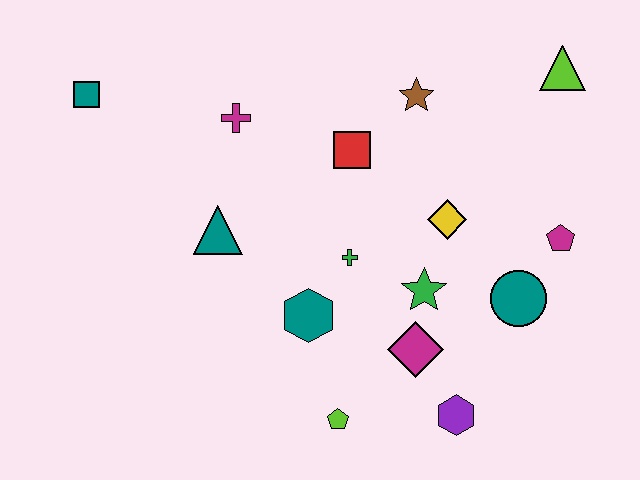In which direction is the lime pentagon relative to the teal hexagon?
The lime pentagon is below the teal hexagon.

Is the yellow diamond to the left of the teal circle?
Yes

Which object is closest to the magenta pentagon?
The teal circle is closest to the magenta pentagon.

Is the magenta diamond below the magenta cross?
Yes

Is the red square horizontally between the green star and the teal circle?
No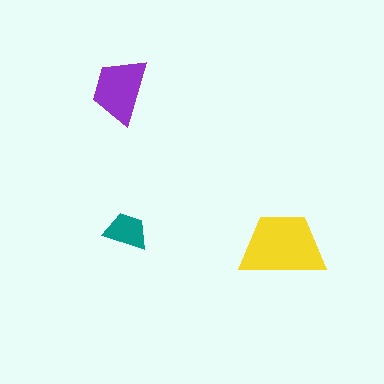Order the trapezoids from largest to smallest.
the yellow one, the purple one, the teal one.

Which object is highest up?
The purple trapezoid is topmost.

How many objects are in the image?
There are 3 objects in the image.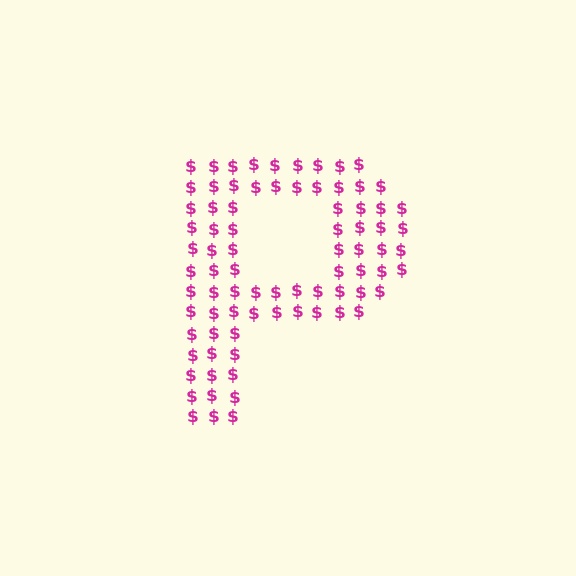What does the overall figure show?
The overall figure shows the letter P.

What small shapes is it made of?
It is made of small dollar signs.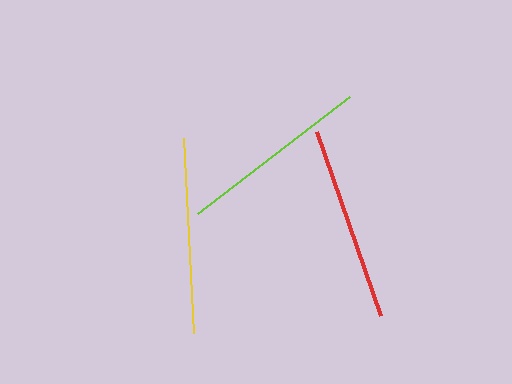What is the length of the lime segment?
The lime segment is approximately 192 pixels long.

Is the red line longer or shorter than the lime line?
The red line is longer than the lime line.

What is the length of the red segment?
The red segment is approximately 195 pixels long.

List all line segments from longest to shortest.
From longest to shortest: red, yellow, lime.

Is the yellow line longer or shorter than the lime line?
The yellow line is longer than the lime line.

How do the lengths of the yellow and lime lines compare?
The yellow and lime lines are approximately the same length.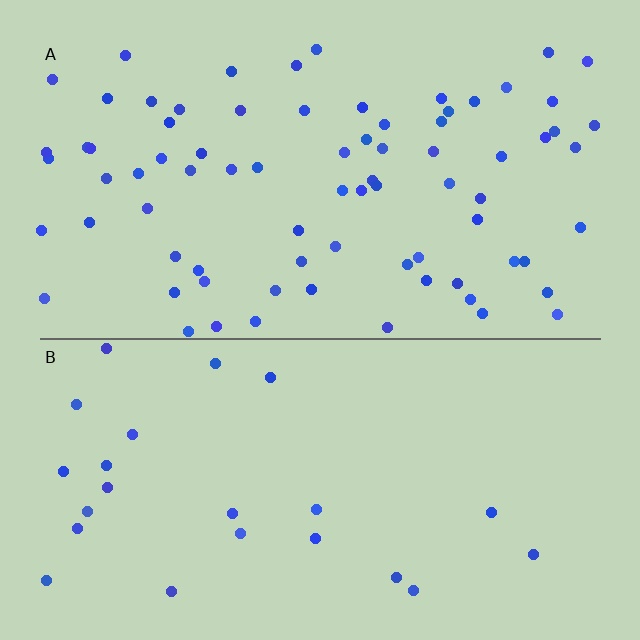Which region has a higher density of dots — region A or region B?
A (the top).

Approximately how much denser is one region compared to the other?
Approximately 3.3× — region A over region B.